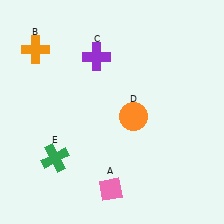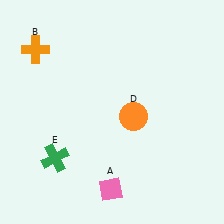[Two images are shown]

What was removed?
The purple cross (C) was removed in Image 2.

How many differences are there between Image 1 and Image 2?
There is 1 difference between the two images.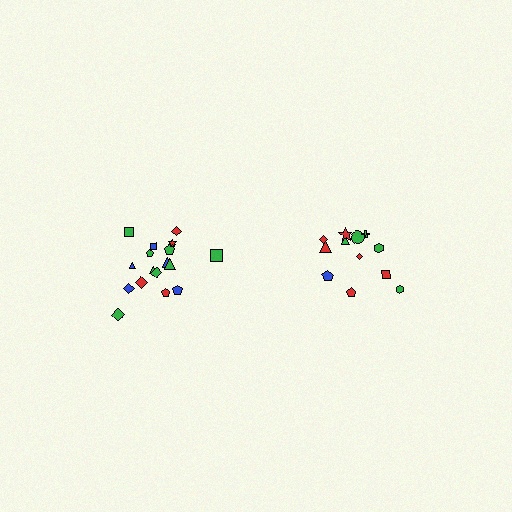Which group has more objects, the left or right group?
The left group.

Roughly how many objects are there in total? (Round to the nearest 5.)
Roughly 30 objects in total.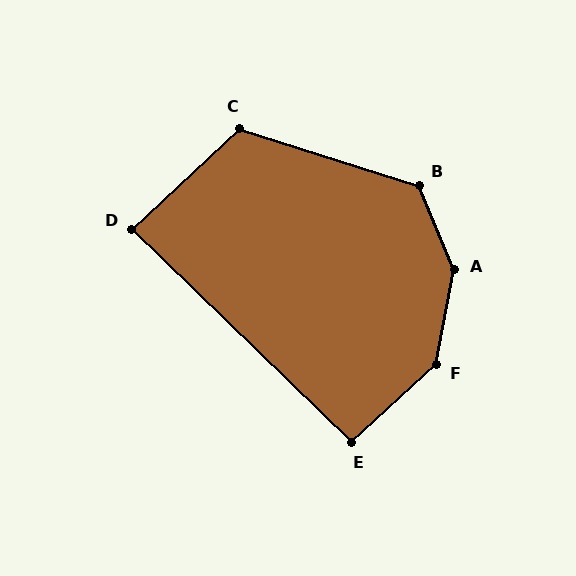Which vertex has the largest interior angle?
A, at approximately 147 degrees.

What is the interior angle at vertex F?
Approximately 143 degrees (obtuse).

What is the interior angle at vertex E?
Approximately 93 degrees (approximately right).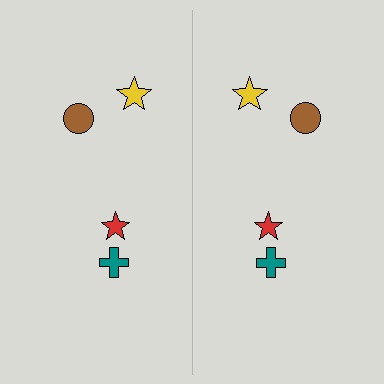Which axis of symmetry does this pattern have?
The pattern has a vertical axis of symmetry running through the center of the image.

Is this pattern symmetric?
Yes, this pattern has bilateral (reflection) symmetry.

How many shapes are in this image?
There are 8 shapes in this image.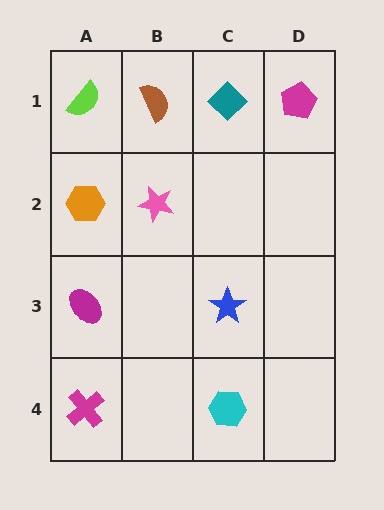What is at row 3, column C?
A blue star.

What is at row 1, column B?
A brown semicircle.